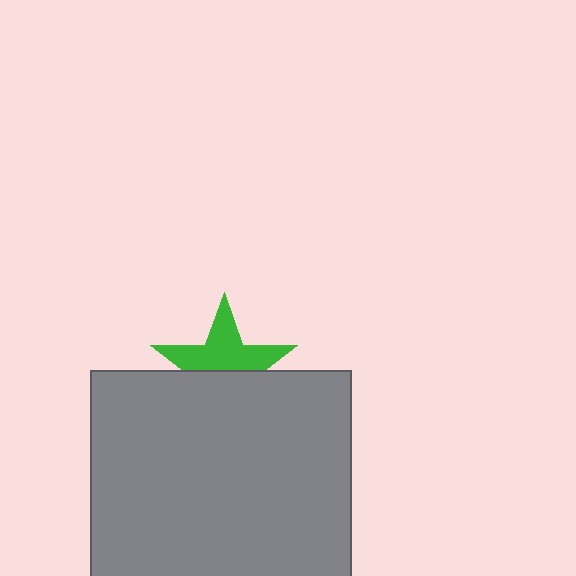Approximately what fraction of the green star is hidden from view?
Roughly 46% of the green star is hidden behind the gray square.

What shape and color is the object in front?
The object in front is a gray square.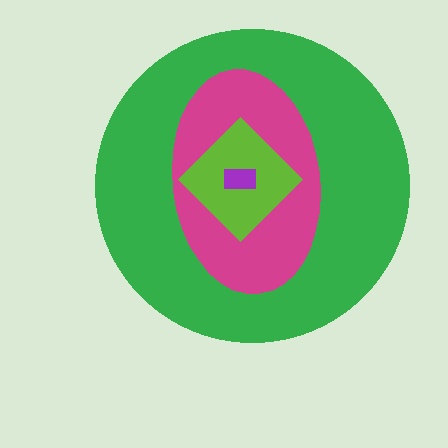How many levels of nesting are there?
4.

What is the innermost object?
The purple rectangle.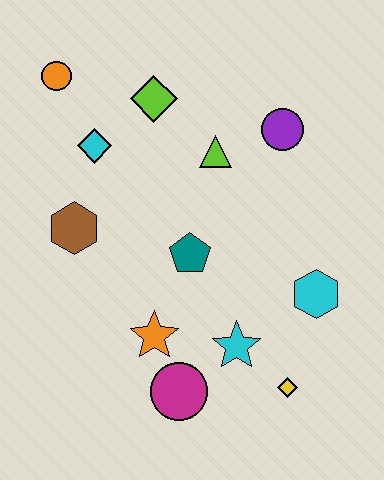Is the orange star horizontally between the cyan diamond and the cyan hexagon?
Yes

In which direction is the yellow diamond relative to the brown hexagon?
The yellow diamond is to the right of the brown hexagon.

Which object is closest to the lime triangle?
The purple circle is closest to the lime triangle.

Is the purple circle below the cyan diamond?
No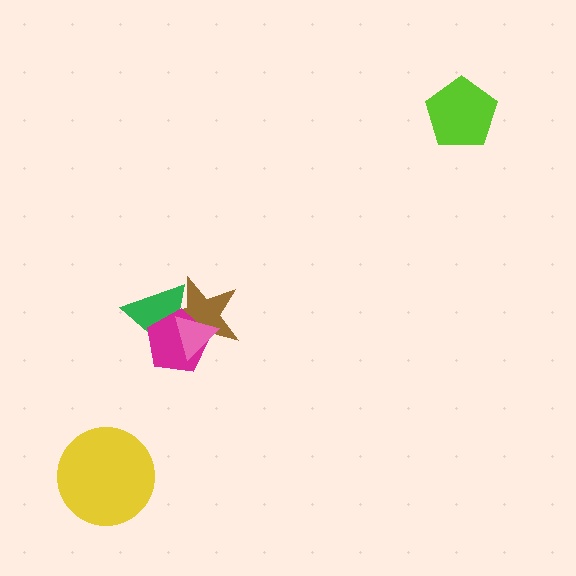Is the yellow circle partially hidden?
No, no other shape covers it.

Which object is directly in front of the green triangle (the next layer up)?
The magenta pentagon is directly in front of the green triangle.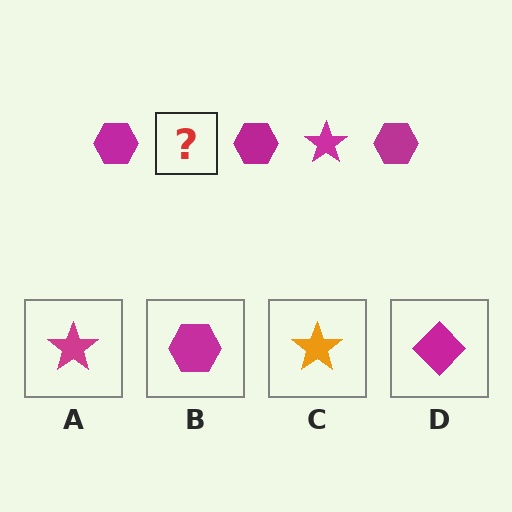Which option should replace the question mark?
Option A.